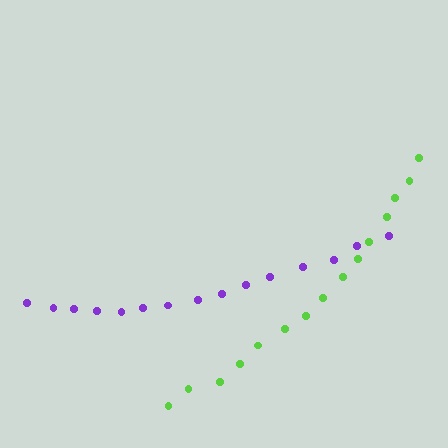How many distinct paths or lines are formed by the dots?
There are 2 distinct paths.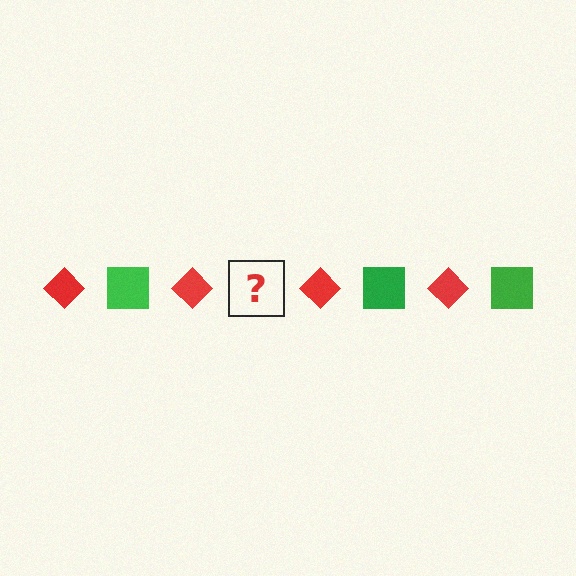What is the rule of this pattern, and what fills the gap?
The rule is that the pattern alternates between red diamond and green square. The gap should be filled with a green square.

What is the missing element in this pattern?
The missing element is a green square.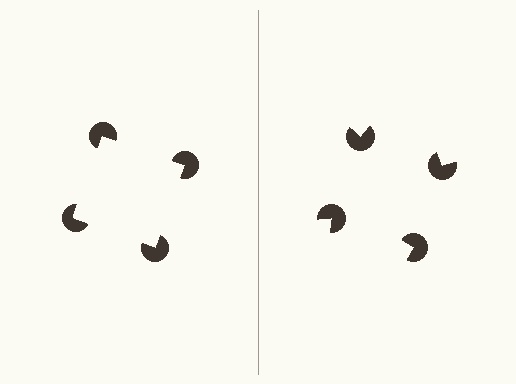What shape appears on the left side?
An illusory square.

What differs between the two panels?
The pac-man discs are positioned identically on both sides; only the wedge orientations differ. On the left they align to a square; on the right they are misaligned.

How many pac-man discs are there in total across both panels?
8 — 4 on each side.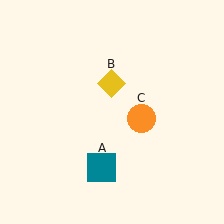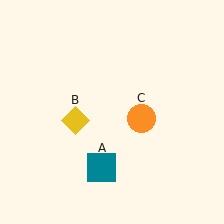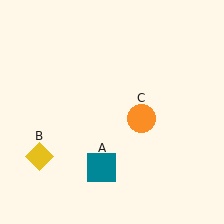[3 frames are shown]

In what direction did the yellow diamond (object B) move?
The yellow diamond (object B) moved down and to the left.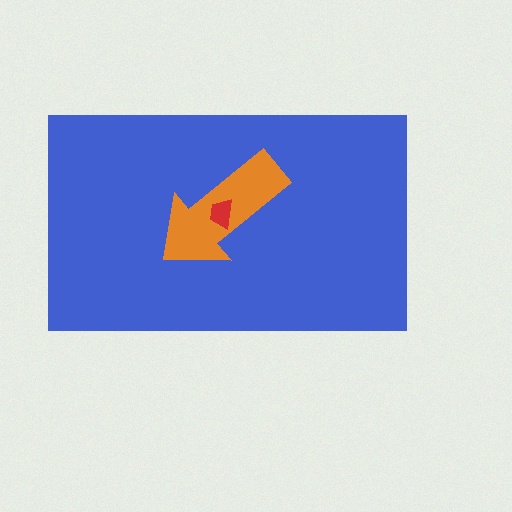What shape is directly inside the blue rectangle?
The orange arrow.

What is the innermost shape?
The red trapezoid.